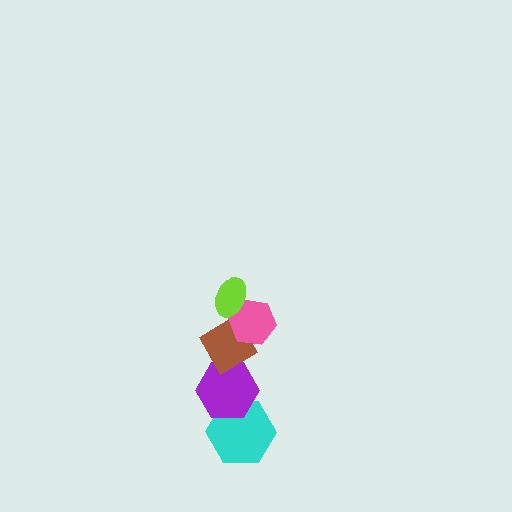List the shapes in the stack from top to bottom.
From top to bottom: the lime ellipse, the pink hexagon, the brown diamond, the purple hexagon, the cyan hexagon.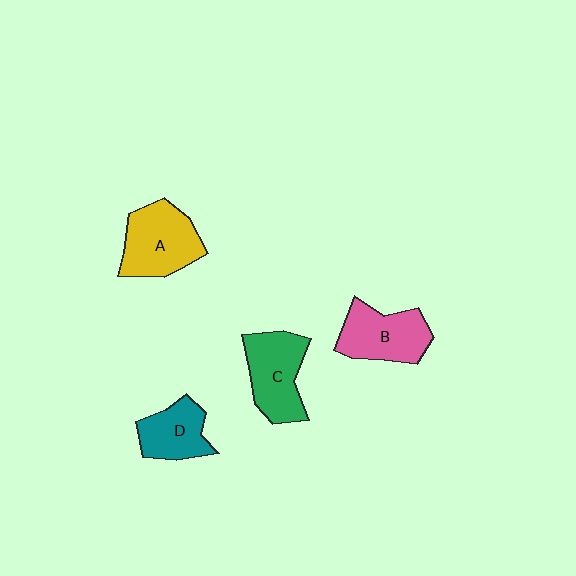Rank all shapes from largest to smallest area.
From largest to smallest: A (yellow), C (green), B (pink), D (teal).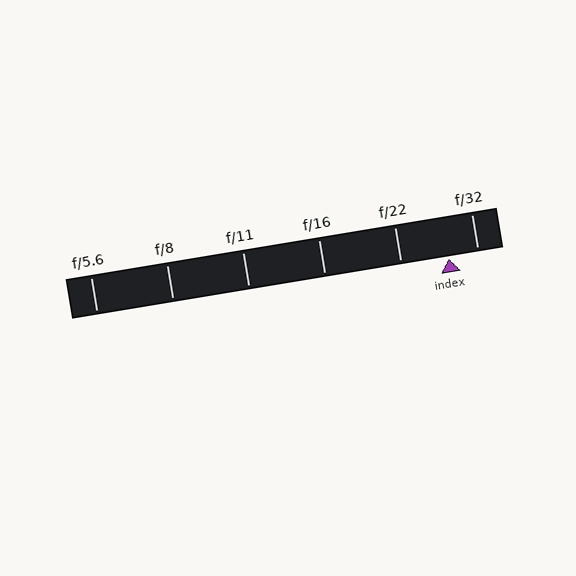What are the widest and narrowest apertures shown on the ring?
The widest aperture shown is f/5.6 and the narrowest is f/32.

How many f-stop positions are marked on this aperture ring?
There are 6 f-stop positions marked.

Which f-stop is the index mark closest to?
The index mark is closest to f/32.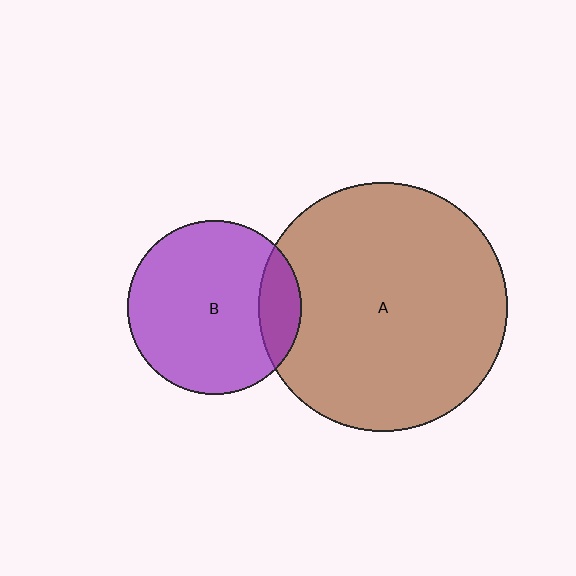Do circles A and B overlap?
Yes.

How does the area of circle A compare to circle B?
Approximately 2.1 times.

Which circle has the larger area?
Circle A (brown).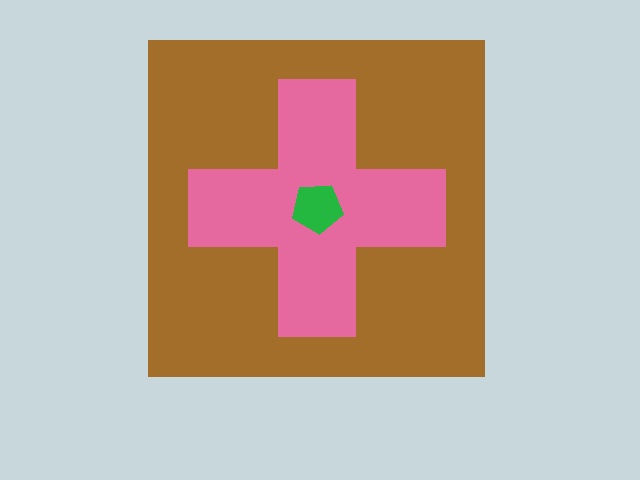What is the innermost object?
The green pentagon.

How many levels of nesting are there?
3.